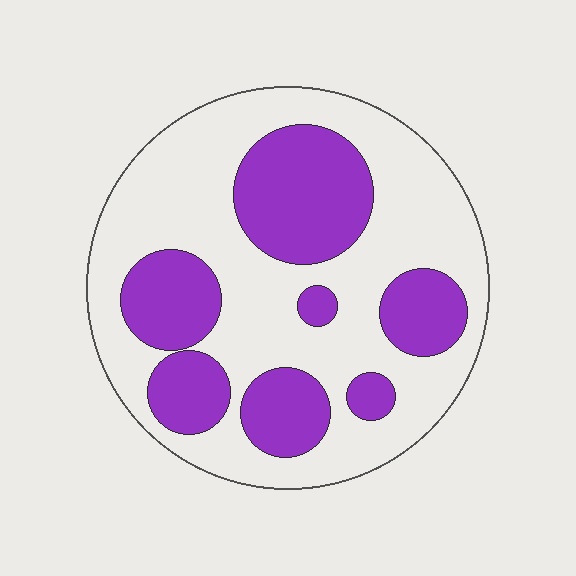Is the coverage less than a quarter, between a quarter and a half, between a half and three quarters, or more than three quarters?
Between a quarter and a half.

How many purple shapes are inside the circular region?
7.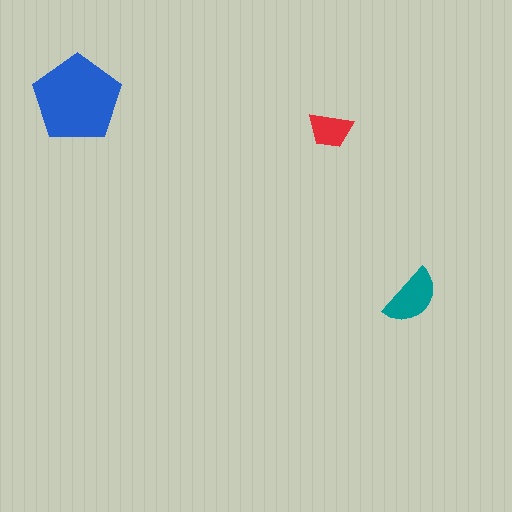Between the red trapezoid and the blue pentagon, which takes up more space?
The blue pentagon.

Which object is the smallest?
The red trapezoid.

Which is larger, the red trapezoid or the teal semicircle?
The teal semicircle.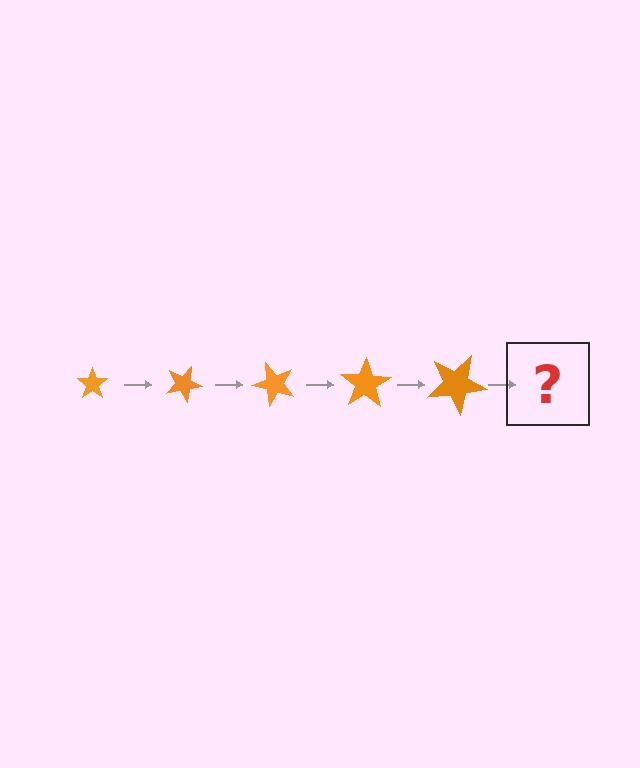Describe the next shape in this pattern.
It should be a star, larger than the previous one and rotated 125 degrees from the start.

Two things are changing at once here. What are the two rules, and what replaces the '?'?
The two rules are that the star grows larger each step and it rotates 25 degrees each step. The '?' should be a star, larger than the previous one and rotated 125 degrees from the start.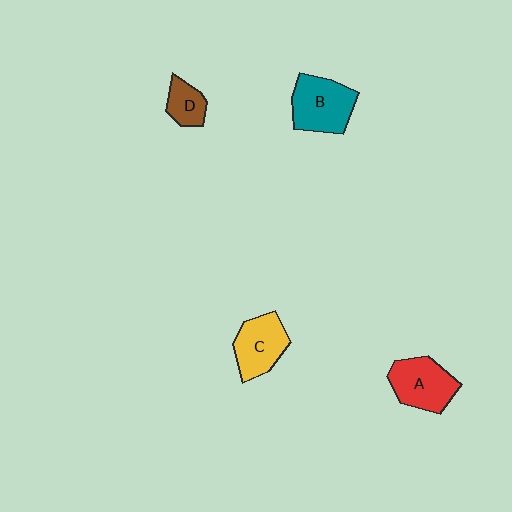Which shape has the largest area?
Shape B (teal).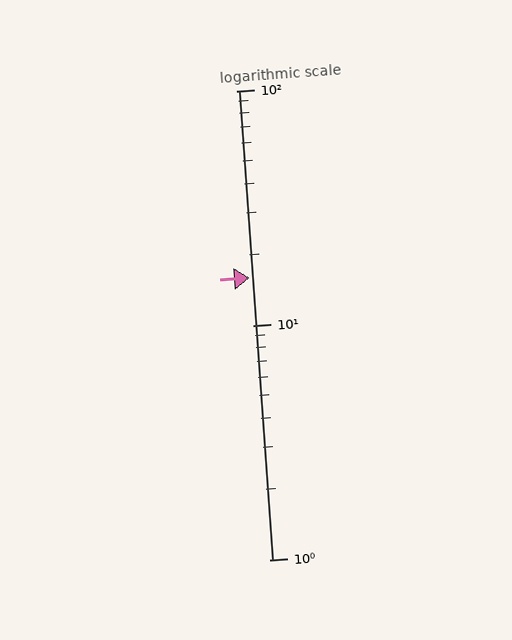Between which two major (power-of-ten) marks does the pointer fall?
The pointer is between 10 and 100.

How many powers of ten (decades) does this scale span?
The scale spans 2 decades, from 1 to 100.